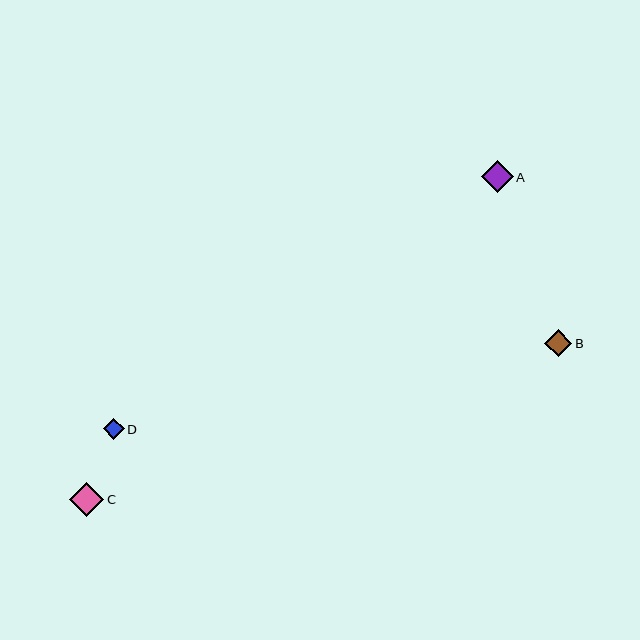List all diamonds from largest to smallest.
From largest to smallest: C, A, B, D.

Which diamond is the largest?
Diamond C is the largest with a size of approximately 35 pixels.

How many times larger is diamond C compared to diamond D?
Diamond C is approximately 1.6 times the size of diamond D.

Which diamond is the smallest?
Diamond D is the smallest with a size of approximately 21 pixels.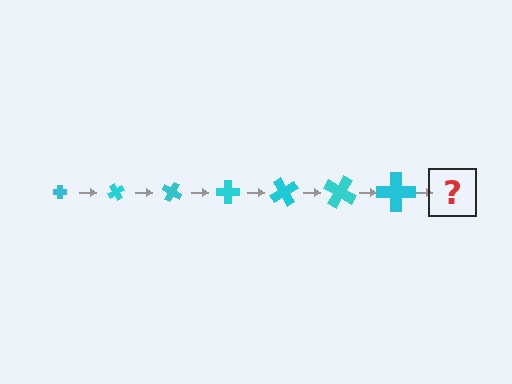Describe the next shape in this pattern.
It should be a cross, larger than the previous one and rotated 420 degrees from the start.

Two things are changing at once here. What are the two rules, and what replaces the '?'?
The two rules are that the cross grows larger each step and it rotates 60 degrees each step. The '?' should be a cross, larger than the previous one and rotated 420 degrees from the start.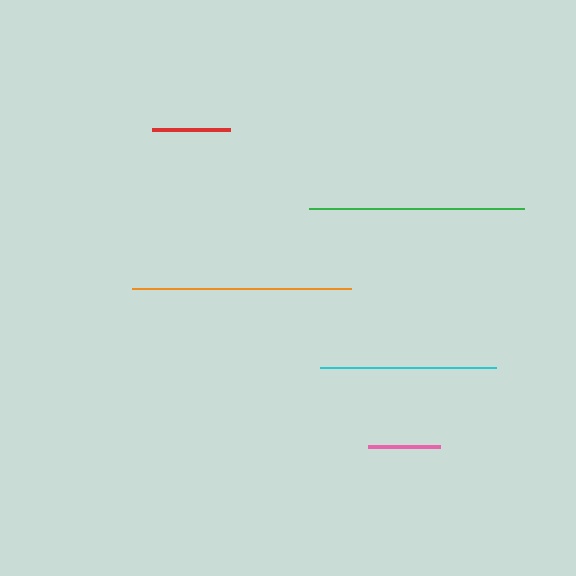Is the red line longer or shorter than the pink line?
The red line is longer than the pink line.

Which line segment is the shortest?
The pink line is the shortest at approximately 72 pixels.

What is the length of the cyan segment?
The cyan segment is approximately 176 pixels long.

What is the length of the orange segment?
The orange segment is approximately 218 pixels long.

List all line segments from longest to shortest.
From longest to shortest: orange, green, cyan, red, pink.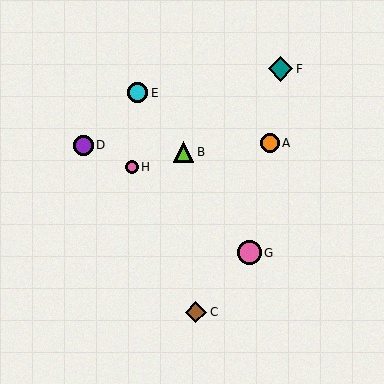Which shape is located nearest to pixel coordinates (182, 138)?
The lime triangle (labeled B) at (184, 152) is nearest to that location.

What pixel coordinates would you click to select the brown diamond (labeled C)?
Click at (196, 312) to select the brown diamond C.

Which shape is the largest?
The teal diamond (labeled F) is the largest.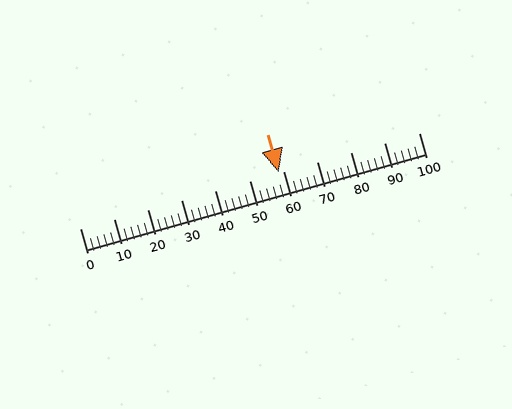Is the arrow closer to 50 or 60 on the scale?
The arrow is closer to 60.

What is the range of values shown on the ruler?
The ruler shows values from 0 to 100.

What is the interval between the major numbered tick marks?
The major tick marks are spaced 10 units apart.